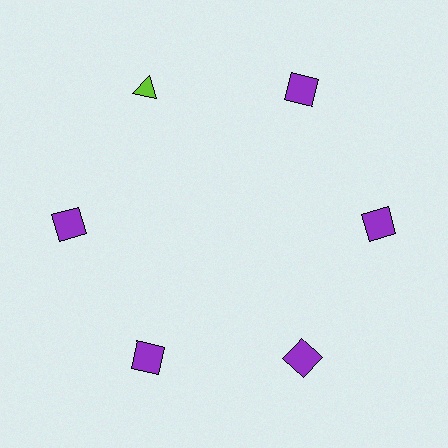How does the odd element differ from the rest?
It differs in both color (lime instead of purple) and shape (triangle instead of square).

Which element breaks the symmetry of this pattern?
The lime triangle at roughly the 11 o'clock position breaks the symmetry. All other shapes are purple squares.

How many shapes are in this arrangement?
There are 6 shapes arranged in a ring pattern.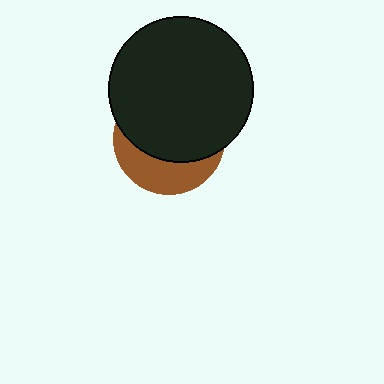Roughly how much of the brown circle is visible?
A small part of it is visible (roughly 34%).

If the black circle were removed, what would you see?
You would see the complete brown circle.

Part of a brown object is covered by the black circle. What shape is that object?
It is a circle.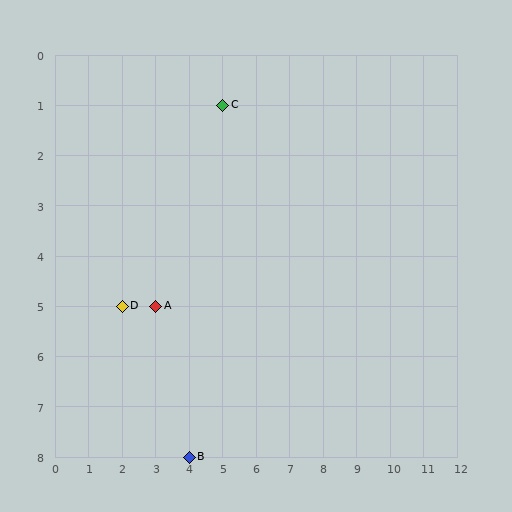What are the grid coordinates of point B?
Point B is at grid coordinates (4, 8).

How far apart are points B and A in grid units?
Points B and A are 1 column and 3 rows apart (about 3.2 grid units diagonally).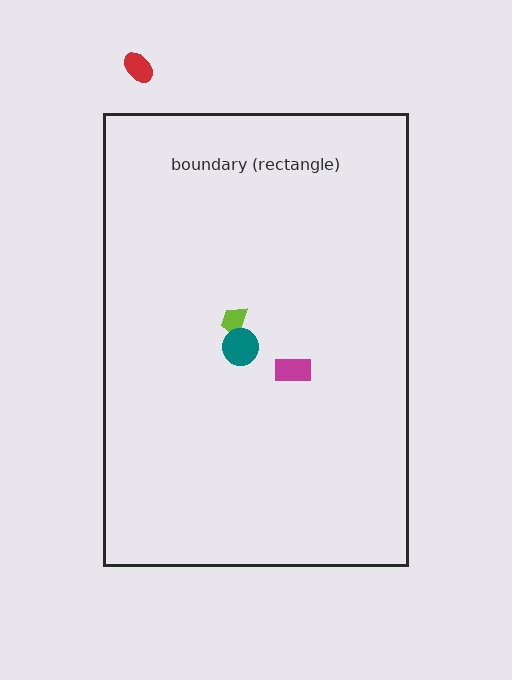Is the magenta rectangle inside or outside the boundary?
Inside.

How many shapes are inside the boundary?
3 inside, 1 outside.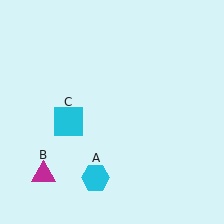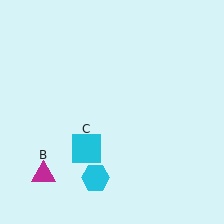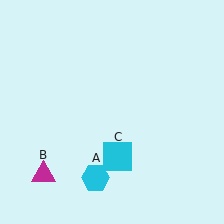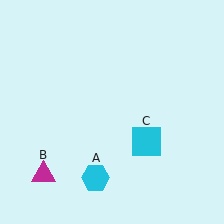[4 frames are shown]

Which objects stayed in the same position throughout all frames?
Cyan hexagon (object A) and magenta triangle (object B) remained stationary.